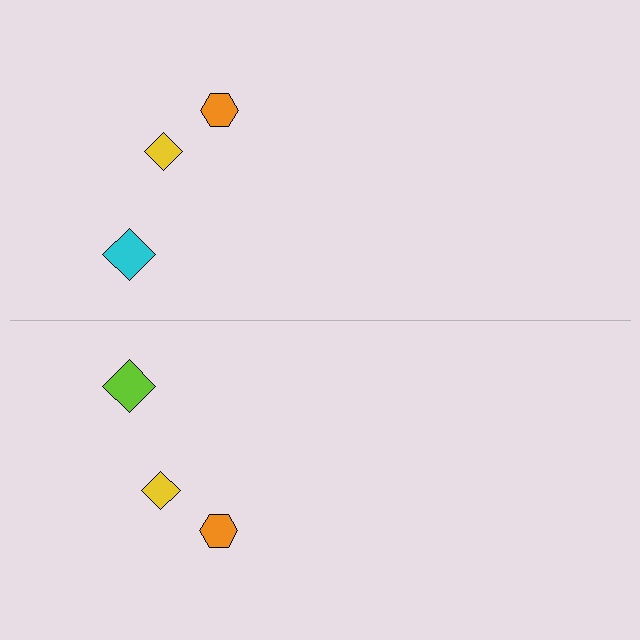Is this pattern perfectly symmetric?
No, the pattern is not perfectly symmetric. The lime diamond on the bottom side breaks the symmetry — its mirror counterpart is cyan.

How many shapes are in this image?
There are 6 shapes in this image.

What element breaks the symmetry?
The lime diamond on the bottom side breaks the symmetry — its mirror counterpart is cyan.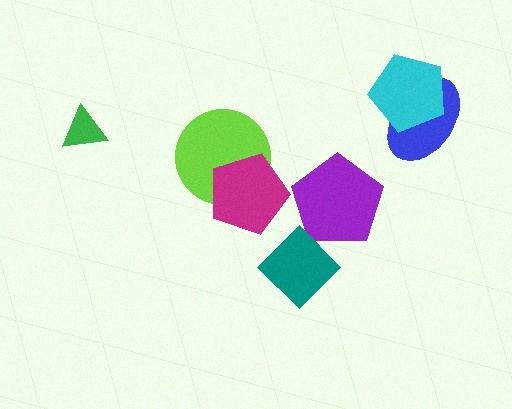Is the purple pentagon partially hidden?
Yes, it is partially covered by another shape.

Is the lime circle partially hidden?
Yes, it is partially covered by another shape.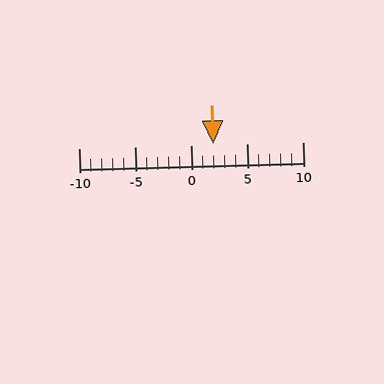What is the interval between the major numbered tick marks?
The major tick marks are spaced 5 units apart.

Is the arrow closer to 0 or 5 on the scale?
The arrow is closer to 0.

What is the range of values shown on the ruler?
The ruler shows values from -10 to 10.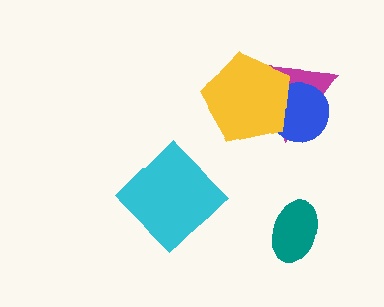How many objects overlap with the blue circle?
2 objects overlap with the blue circle.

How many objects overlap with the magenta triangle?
2 objects overlap with the magenta triangle.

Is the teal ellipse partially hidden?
No, no other shape covers it.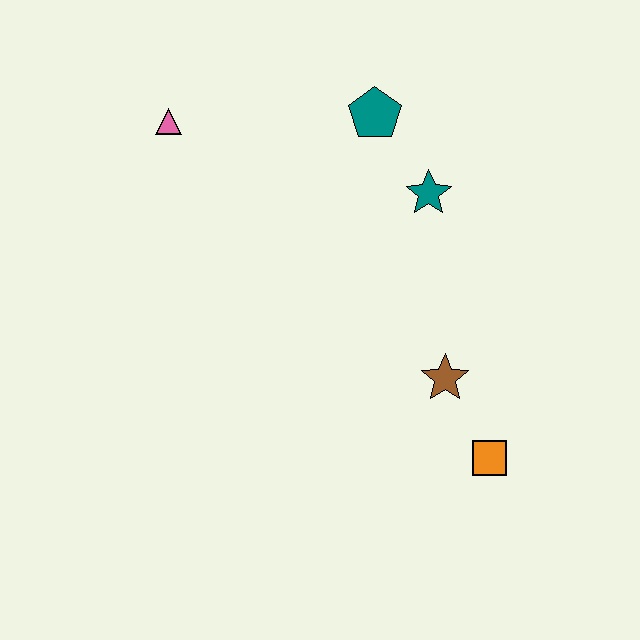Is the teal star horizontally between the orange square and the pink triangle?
Yes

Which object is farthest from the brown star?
The pink triangle is farthest from the brown star.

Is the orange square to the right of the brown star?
Yes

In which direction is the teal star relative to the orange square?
The teal star is above the orange square.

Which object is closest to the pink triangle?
The teal pentagon is closest to the pink triangle.